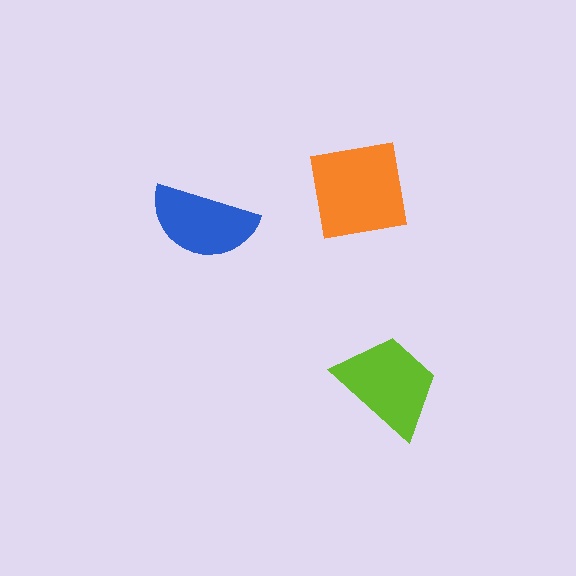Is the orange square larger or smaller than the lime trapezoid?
Larger.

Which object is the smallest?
The blue semicircle.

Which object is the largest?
The orange square.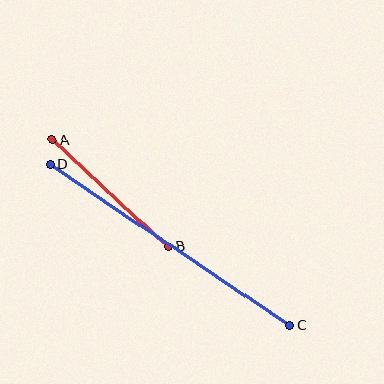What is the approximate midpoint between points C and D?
The midpoint is at approximately (170, 245) pixels.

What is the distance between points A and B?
The distance is approximately 157 pixels.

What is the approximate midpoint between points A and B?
The midpoint is at approximately (110, 193) pixels.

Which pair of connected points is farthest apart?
Points C and D are farthest apart.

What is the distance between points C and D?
The distance is approximately 289 pixels.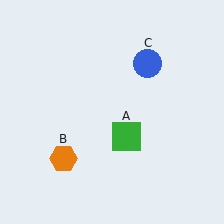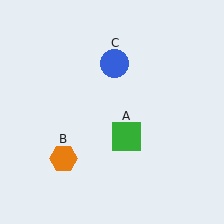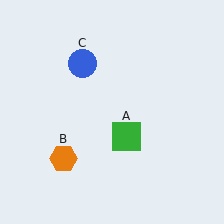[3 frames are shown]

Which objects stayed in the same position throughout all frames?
Green square (object A) and orange hexagon (object B) remained stationary.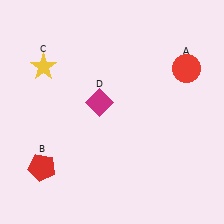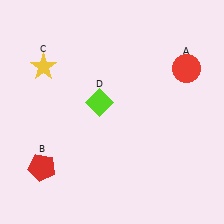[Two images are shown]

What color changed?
The diamond (D) changed from magenta in Image 1 to lime in Image 2.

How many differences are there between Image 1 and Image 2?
There is 1 difference between the two images.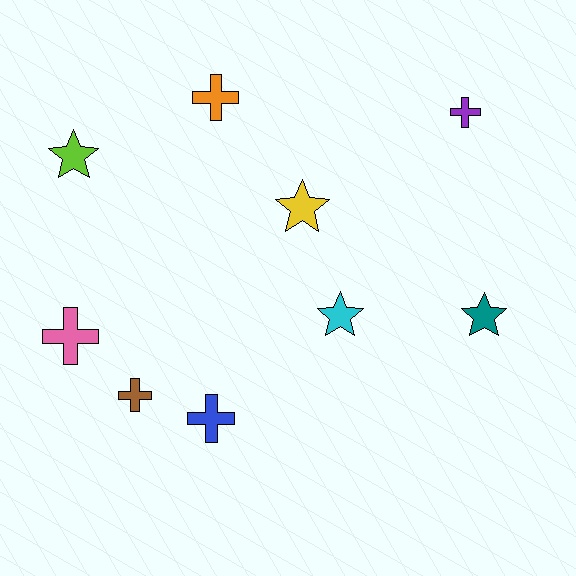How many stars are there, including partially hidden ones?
There are 4 stars.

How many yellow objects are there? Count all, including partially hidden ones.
There is 1 yellow object.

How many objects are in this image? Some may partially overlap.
There are 9 objects.